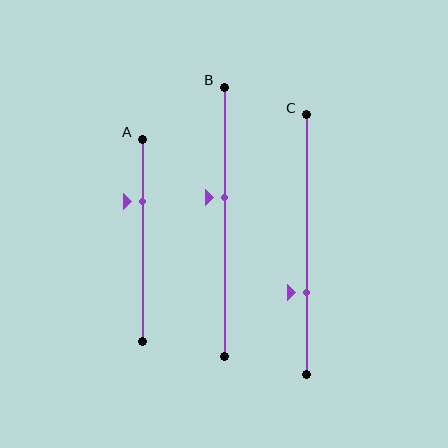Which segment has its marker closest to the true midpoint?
Segment B has its marker closest to the true midpoint.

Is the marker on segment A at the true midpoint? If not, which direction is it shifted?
No, the marker on segment A is shifted upward by about 19% of the segment length.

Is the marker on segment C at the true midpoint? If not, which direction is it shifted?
No, the marker on segment C is shifted downward by about 18% of the segment length.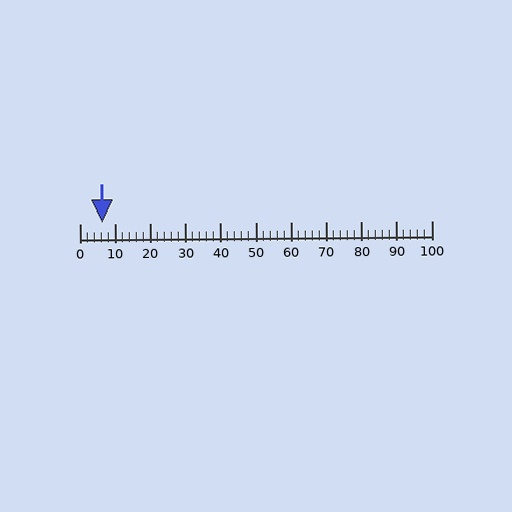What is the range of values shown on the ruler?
The ruler shows values from 0 to 100.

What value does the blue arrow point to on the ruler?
The blue arrow points to approximately 6.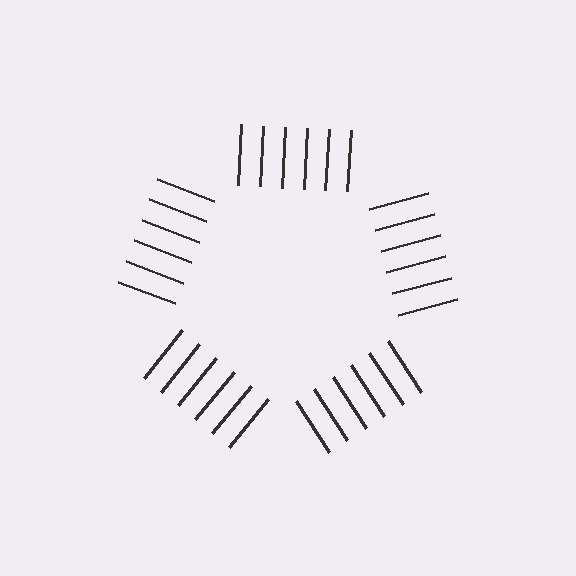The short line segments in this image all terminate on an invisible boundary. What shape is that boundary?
An illusory pentagon — the line segments terminate on its edges but no continuous stroke is drawn.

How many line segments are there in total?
30 — 6 along each of the 5 edges.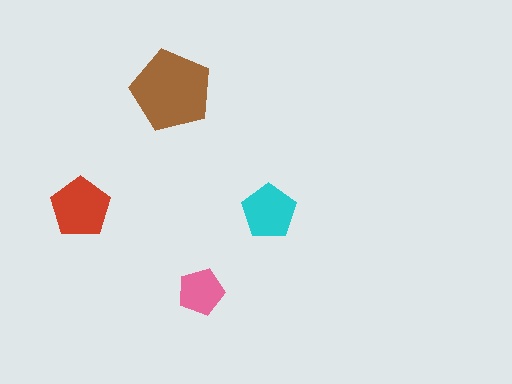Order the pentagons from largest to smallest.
the brown one, the red one, the cyan one, the pink one.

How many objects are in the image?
There are 4 objects in the image.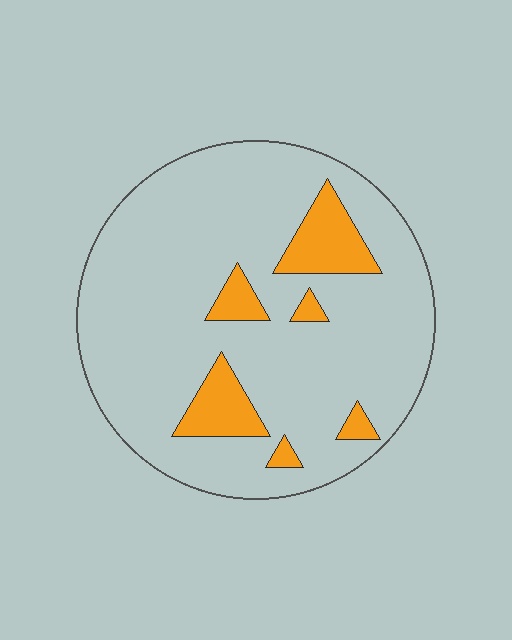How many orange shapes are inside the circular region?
6.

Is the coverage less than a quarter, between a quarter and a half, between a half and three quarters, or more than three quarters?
Less than a quarter.